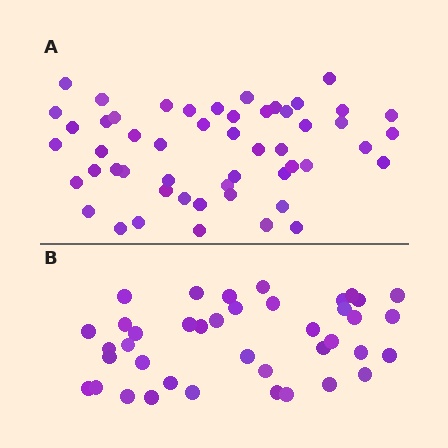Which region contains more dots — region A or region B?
Region A (the top region) has more dots.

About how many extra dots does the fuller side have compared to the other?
Region A has roughly 12 or so more dots than region B.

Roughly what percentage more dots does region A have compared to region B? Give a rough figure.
About 30% more.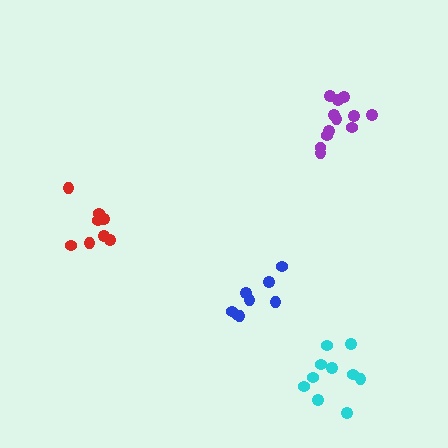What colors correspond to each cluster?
The clusters are colored: blue, red, purple, cyan.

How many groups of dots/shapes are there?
There are 4 groups.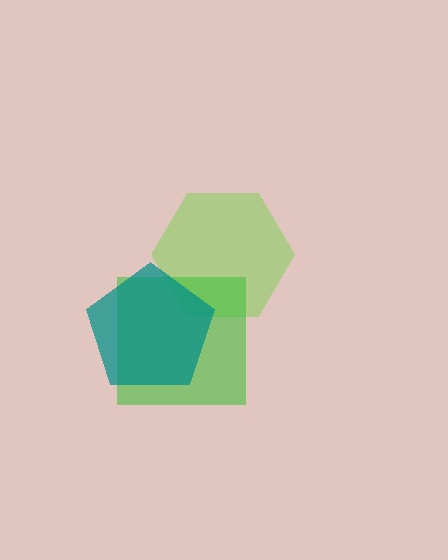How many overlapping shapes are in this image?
There are 3 overlapping shapes in the image.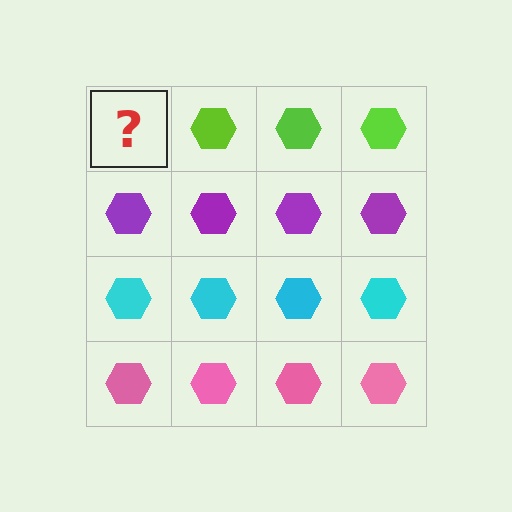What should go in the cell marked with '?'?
The missing cell should contain a lime hexagon.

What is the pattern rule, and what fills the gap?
The rule is that each row has a consistent color. The gap should be filled with a lime hexagon.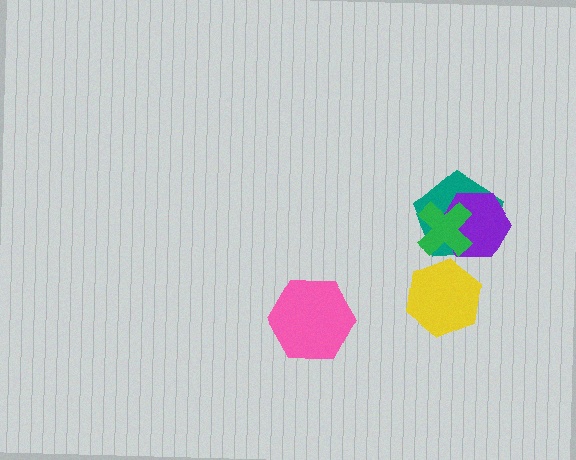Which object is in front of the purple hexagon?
The green cross is in front of the purple hexagon.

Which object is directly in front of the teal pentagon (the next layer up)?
The purple hexagon is directly in front of the teal pentagon.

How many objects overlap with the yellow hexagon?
0 objects overlap with the yellow hexagon.